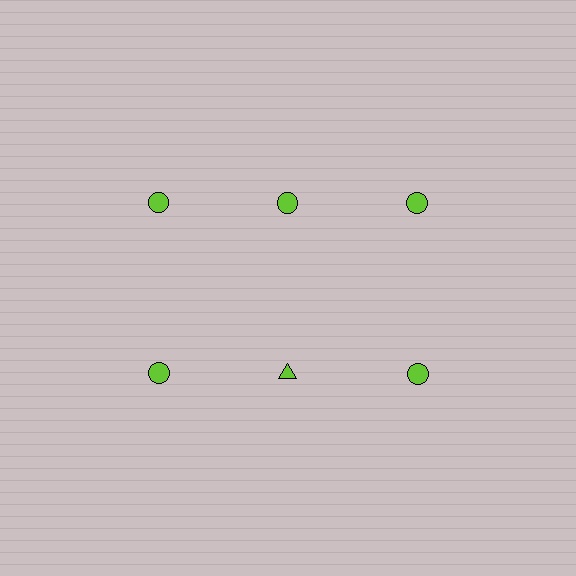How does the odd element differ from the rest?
It has a different shape: triangle instead of circle.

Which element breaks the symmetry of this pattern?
The lime triangle in the second row, second from left column breaks the symmetry. All other shapes are lime circles.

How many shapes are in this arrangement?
There are 6 shapes arranged in a grid pattern.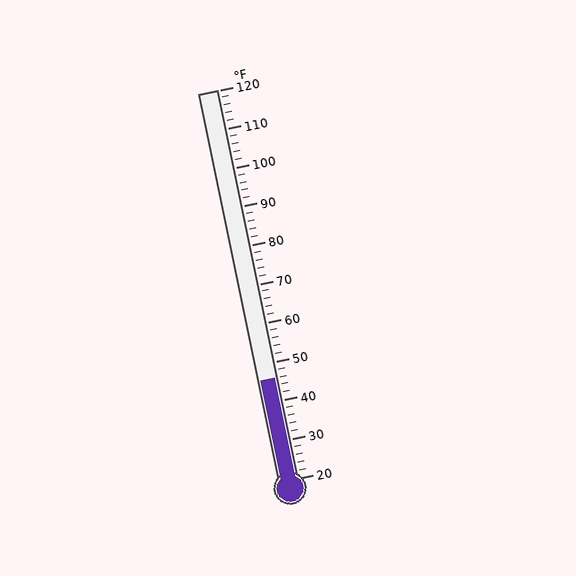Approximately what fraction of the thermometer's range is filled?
The thermometer is filled to approximately 25% of its range.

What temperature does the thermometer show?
The thermometer shows approximately 46°F.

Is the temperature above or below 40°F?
The temperature is above 40°F.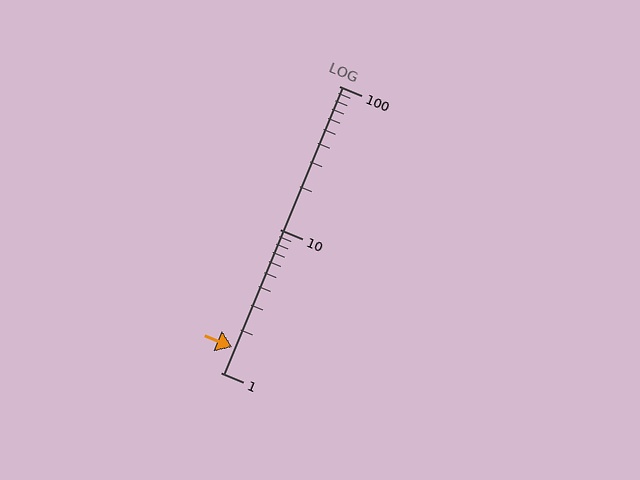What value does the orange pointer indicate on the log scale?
The pointer indicates approximately 1.5.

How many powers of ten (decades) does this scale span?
The scale spans 2 decades, from 1 to 100.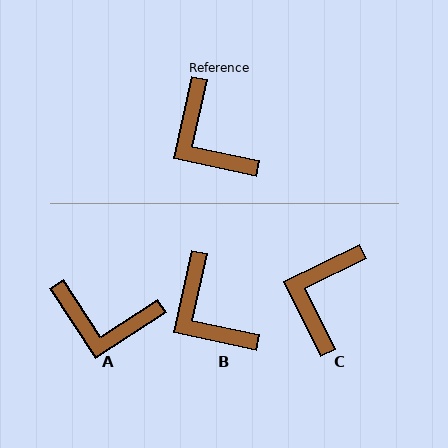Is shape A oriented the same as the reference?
No, it is off by about 45 degrees.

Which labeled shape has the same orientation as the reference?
B.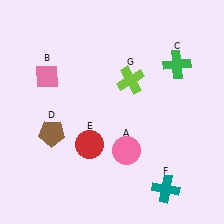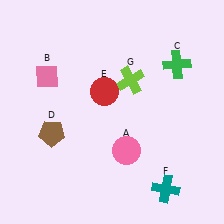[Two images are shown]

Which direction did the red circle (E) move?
The red circle (E) moved up.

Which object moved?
The red circle (E) moved up.